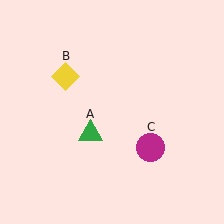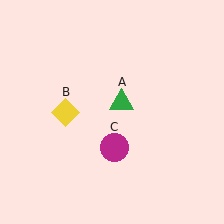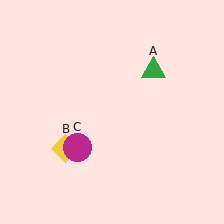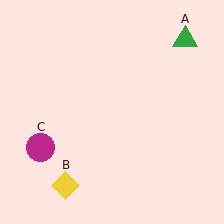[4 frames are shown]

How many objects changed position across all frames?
3 objects changed position: green triangle (object A), yellow diamond (object B), magenta circle (object C).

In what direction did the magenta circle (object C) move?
The magenta circle (object C) moved left.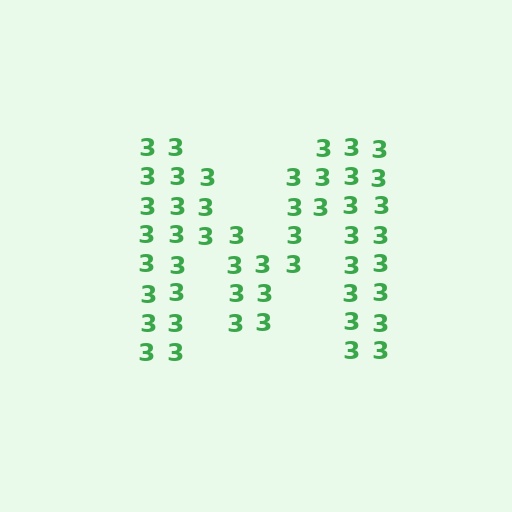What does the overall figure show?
The overall figure shows the letter M.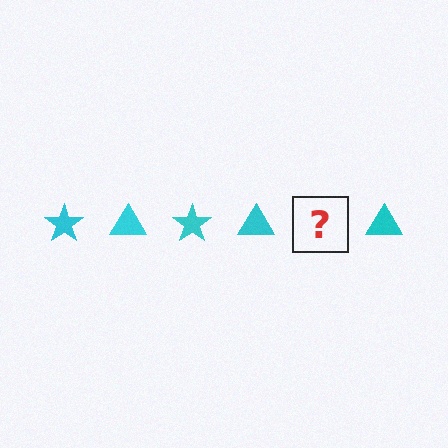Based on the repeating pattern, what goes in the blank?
The blank should be a cyan star.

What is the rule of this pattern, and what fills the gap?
The rule is that the pattern cycles through star, triangle shapes in cyan. The gap should be filled with a cyan star.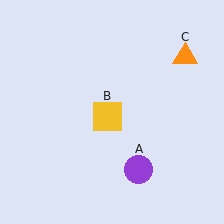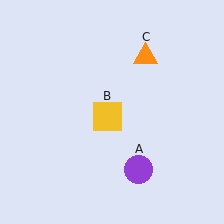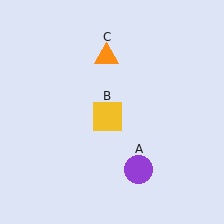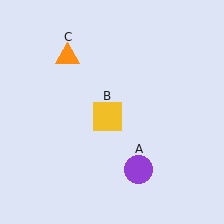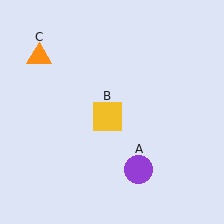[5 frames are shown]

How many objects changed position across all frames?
1 object changed position: orange triangle (object C).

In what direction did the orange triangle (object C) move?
The orange triangle (object C) moved left.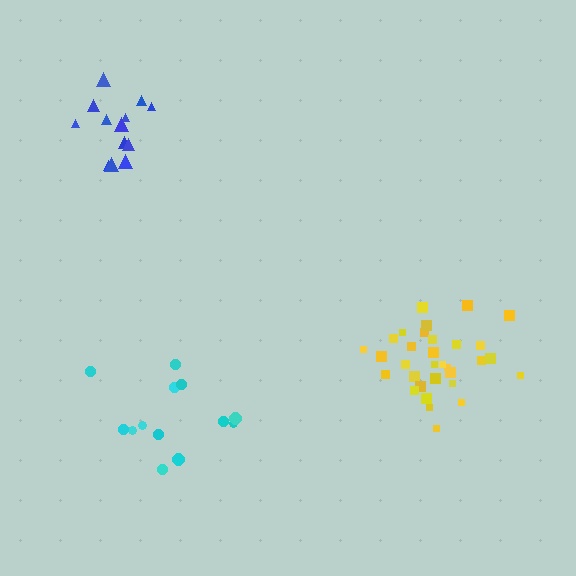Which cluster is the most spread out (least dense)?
Cyan.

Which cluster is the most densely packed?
Yellow.